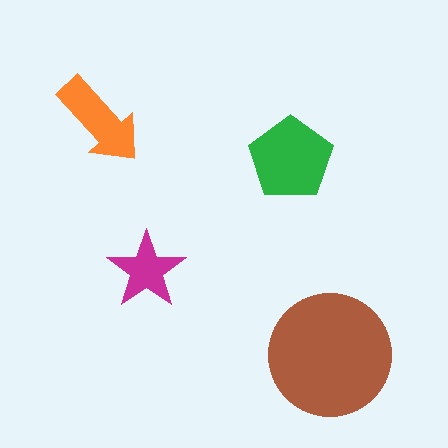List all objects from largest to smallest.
The brown circle, the green pentagon, the orange arrow, the magenta star.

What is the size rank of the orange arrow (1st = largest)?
3rd.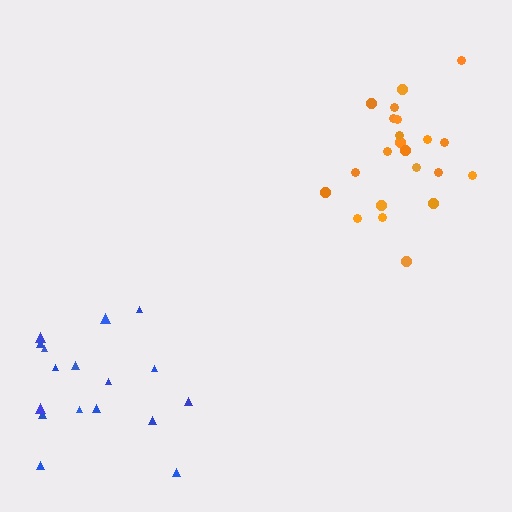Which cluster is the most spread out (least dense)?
Blue.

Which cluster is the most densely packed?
Orange.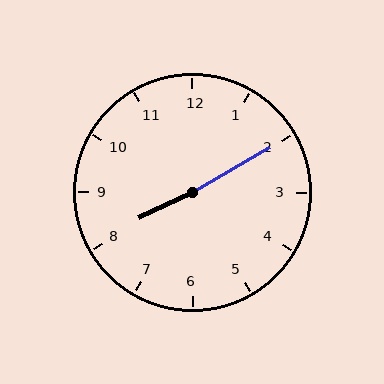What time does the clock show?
8:10.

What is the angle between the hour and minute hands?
Approximately 175 degrees.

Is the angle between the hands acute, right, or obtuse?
It is obtuse.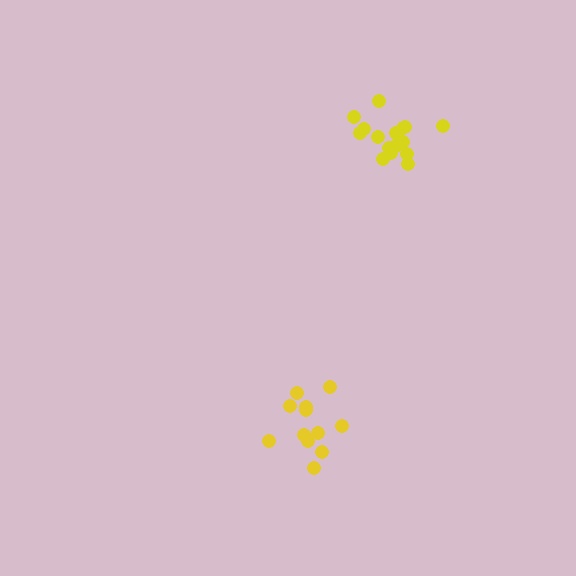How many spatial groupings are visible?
There are 2 spatial groupings.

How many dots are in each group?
Group 1: 17 dots, Group 2: 12 dots (29 total).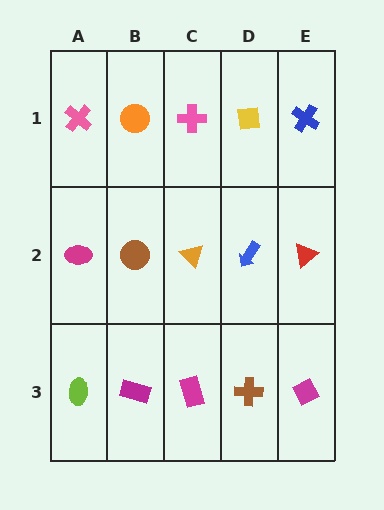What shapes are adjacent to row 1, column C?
An orange triangle (row 2, column C), an orange circle (row 1, column B), a yellow square (row 1, column D).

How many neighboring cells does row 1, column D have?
3.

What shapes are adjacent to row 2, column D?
A yellow square (row 1, column D), a brown cross (row 3, column D), an orange triangle (row 2, column C), a red triangle (row 2, column E).